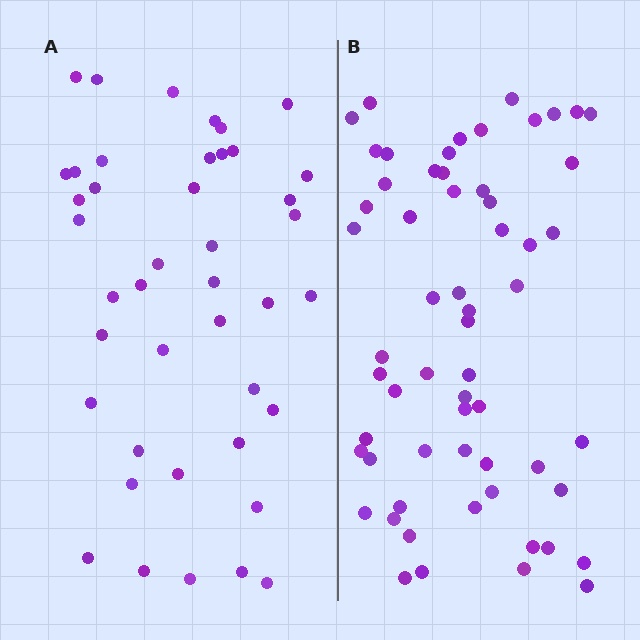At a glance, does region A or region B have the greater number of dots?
Region B (the right region) has more dots.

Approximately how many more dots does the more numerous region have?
Region B has approximately 20 more dots than region A.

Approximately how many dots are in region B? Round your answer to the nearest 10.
About 60 dots.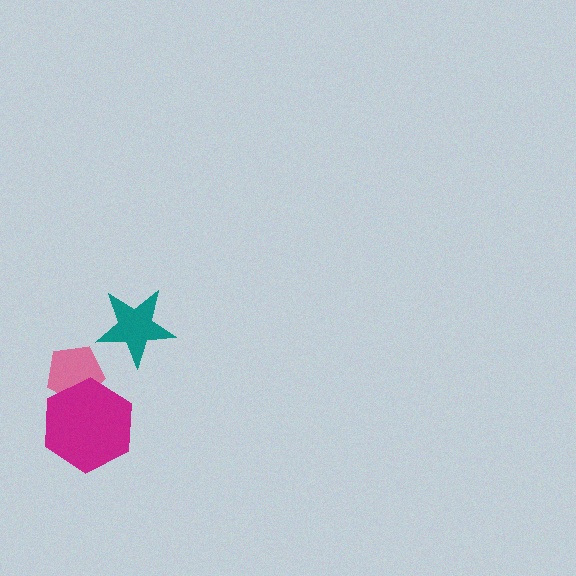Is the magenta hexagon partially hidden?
No, no other shape covers it.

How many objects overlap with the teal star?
0 objects overlap with the teal star.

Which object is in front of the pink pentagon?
The magenta hexagon is in front of the pink pentagon.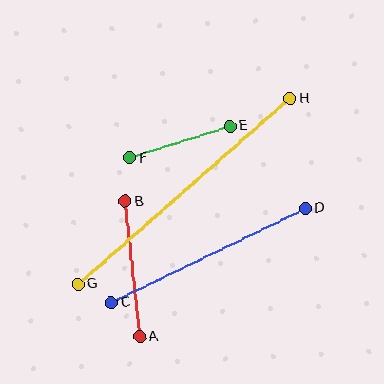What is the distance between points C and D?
The distance is approximately 216 pixels.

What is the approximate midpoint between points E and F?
The midpoint is at approximately (180, 142) pixels.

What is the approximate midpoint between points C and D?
The midpoint is at approximately (208, 255) pixels.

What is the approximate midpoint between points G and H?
The midpoint is at approximately (184, 192) pixels.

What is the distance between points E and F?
The distance is approximately 105 pixels.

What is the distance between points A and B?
The distance is approximately 136 pixels.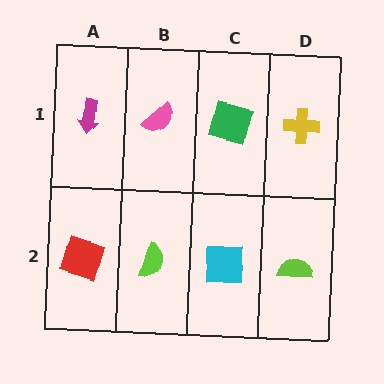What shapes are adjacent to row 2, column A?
A magenta arrow (row 1, column A), a lime semicircle (row 2, column B).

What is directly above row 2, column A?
A magenta arrow.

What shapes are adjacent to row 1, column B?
A lime semicircle (row 2, column B), a magenta arrow (row 1, column A), a green square (row 1, column C).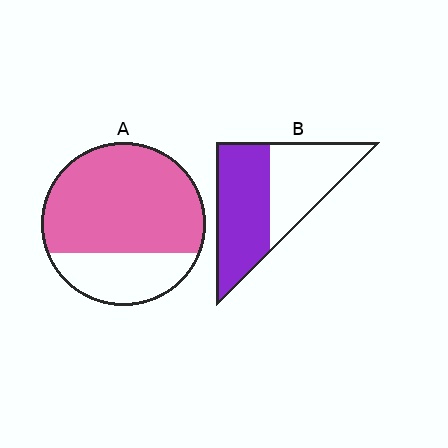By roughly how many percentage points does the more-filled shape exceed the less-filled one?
By roughly 15 percentage points (A over B).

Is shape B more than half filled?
Yes.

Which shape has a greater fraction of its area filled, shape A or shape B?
Shape A.